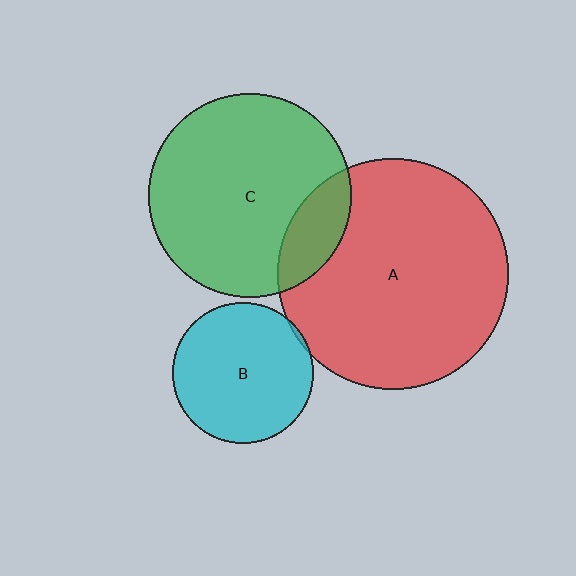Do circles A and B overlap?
Yes.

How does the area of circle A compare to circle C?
Approximately 1.3 times.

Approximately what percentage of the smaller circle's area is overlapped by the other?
Approximately 5%.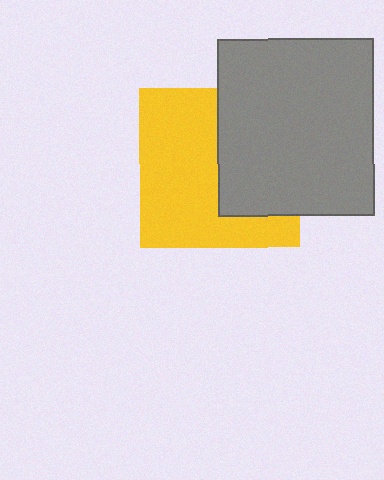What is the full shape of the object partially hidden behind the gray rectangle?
The partially hidden object is a yellow square.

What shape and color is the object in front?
The object in front is a gray rectangle.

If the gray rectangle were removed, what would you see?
You would see the complete yellow square.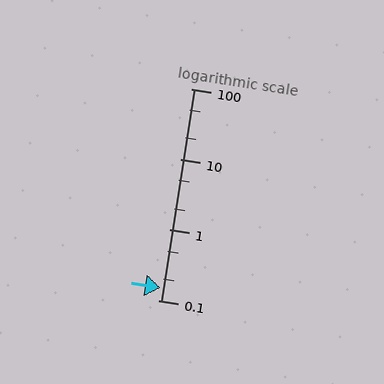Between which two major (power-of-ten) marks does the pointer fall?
The pointer is between 0.1 and 1.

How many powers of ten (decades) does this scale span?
The scale spans 3 decades, from 0.1 to 100.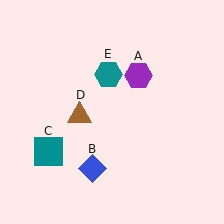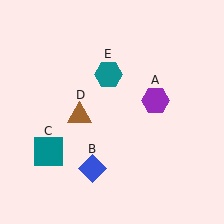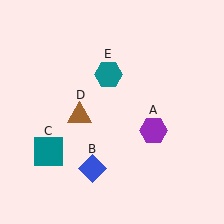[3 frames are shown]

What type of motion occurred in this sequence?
The purple hexagon (object A) rotated clockwise around the center of the scene.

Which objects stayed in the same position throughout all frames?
Blue diamond (object B) and teal square (object C) and brown triangle (object D) and teal hexagon (object E) remained stationary.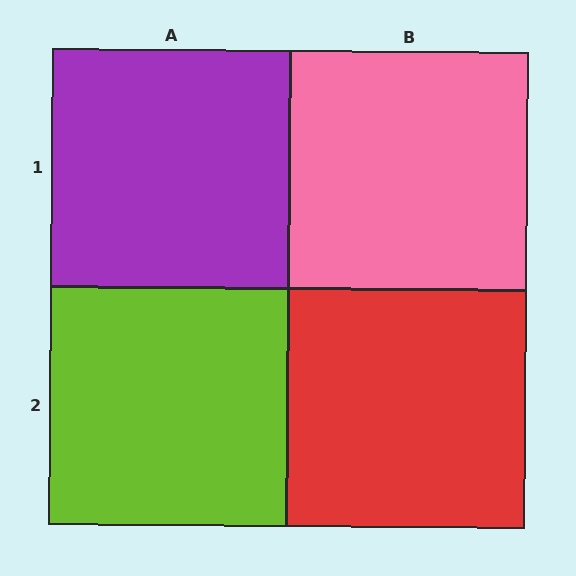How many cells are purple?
1 cell is purple.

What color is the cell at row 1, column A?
Purple.